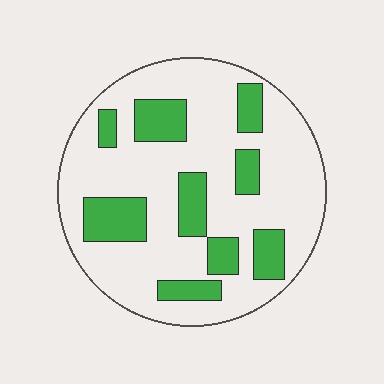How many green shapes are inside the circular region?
9.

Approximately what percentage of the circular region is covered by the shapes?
Approximately 25%.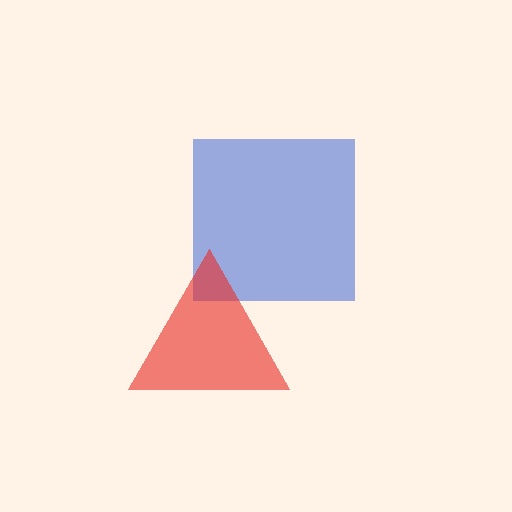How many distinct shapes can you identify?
There are 2 distinct shapes: a blue square, a red triangle.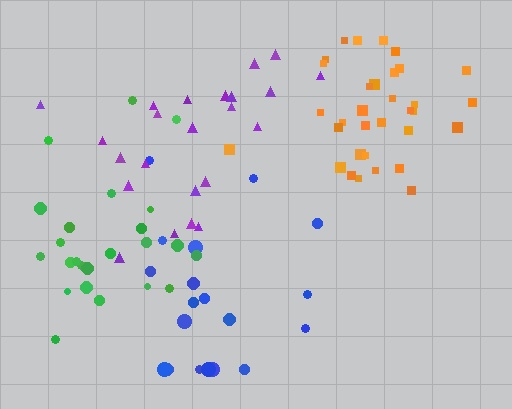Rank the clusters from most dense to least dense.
orange, green, blue, purple.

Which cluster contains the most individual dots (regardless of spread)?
Orange (33).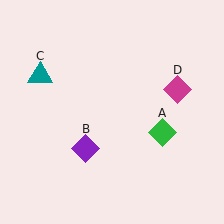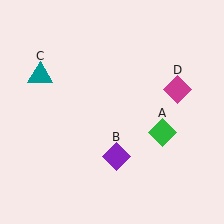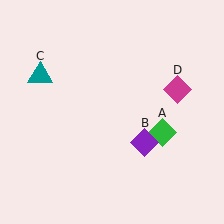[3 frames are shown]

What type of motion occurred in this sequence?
The purple diamond (object B) rotated counterclockwise around the center of the scene.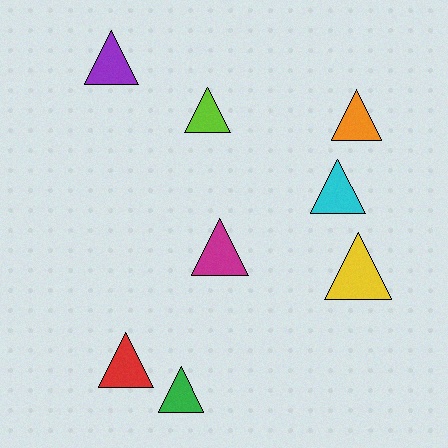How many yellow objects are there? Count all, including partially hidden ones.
There is 1 yellow object.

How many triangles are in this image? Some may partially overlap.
There are 8 triangles.